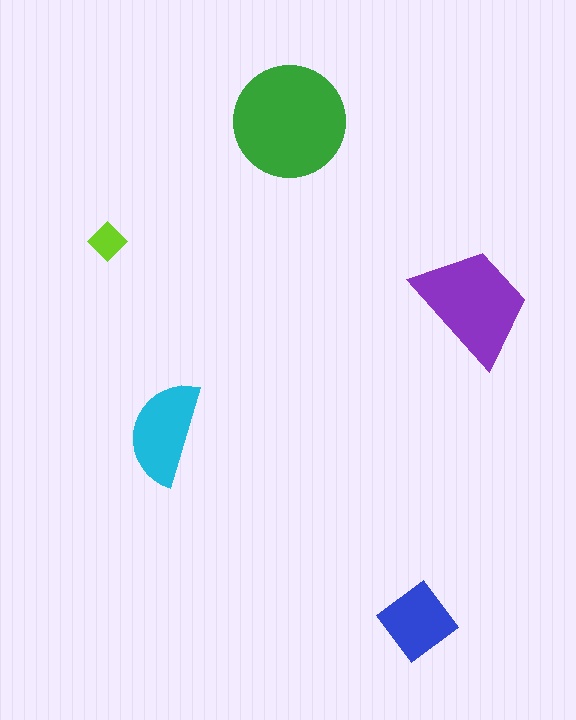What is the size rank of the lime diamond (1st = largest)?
5th.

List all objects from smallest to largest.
The lime diamond, the blue diamond, the cyan semicircle, the purple trapezoid, the green circle.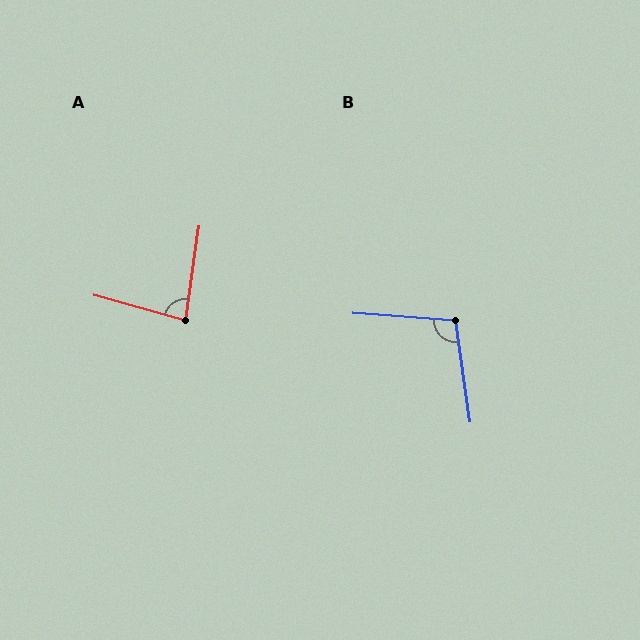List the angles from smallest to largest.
A (83°), B (102°).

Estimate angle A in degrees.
Approximately 83 degrees.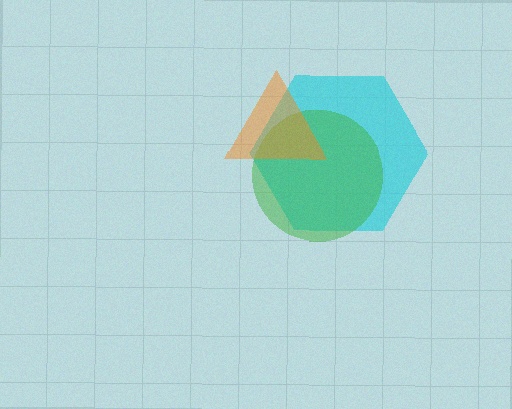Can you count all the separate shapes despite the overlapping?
Yes, there are 3 separate shapes.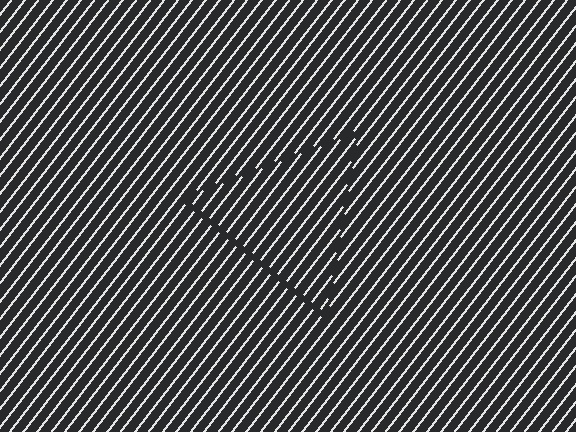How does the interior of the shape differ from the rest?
The interior of the shape contains the same grating, shifted by half a period — the contour is defined by the phase discontinuity where line-ends from the inner and outer gratings abut.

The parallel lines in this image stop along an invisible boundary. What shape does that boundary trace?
An illusory triangle. The interior of the shape contains the same grating, shifted by half a period — the contour is defined by the phase discontinuity where line-ends from the inner and outer gratings abut.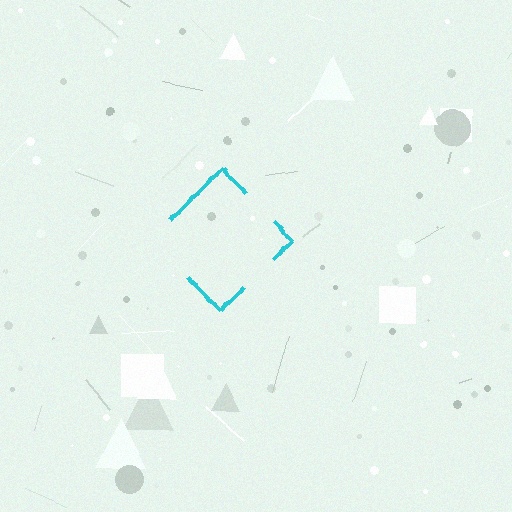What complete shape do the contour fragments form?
The contour fragments form a diamond.